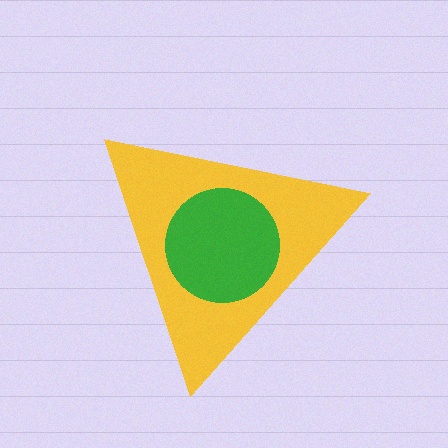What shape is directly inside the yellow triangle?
The green circle.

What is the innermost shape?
The green circle.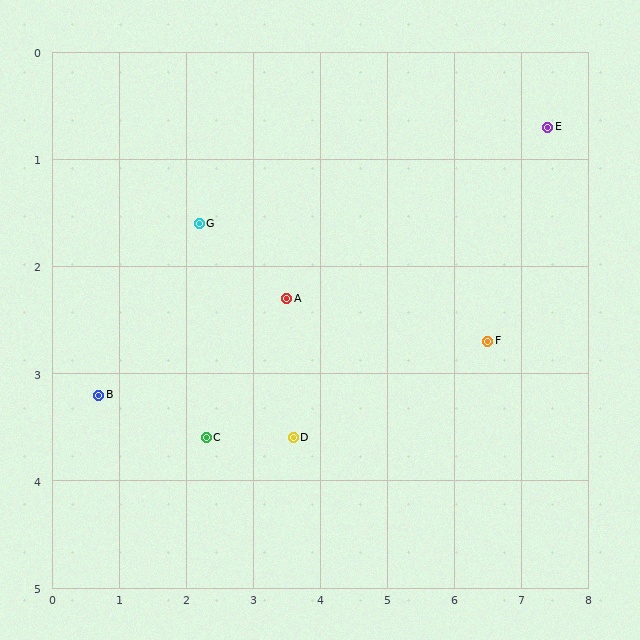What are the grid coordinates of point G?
Point G is at approximately (2.2, 1.6).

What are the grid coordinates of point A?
Point A is at approximately (3.5, 2.3).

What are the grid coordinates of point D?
Point D is at approximately (3.6, 3.6).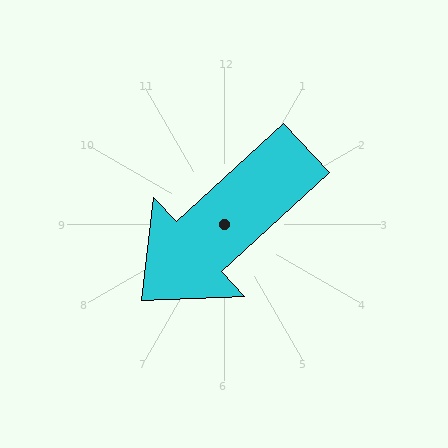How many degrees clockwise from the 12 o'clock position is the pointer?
Approximately 227 degrees.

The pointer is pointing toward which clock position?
Roughly 8 o'clock.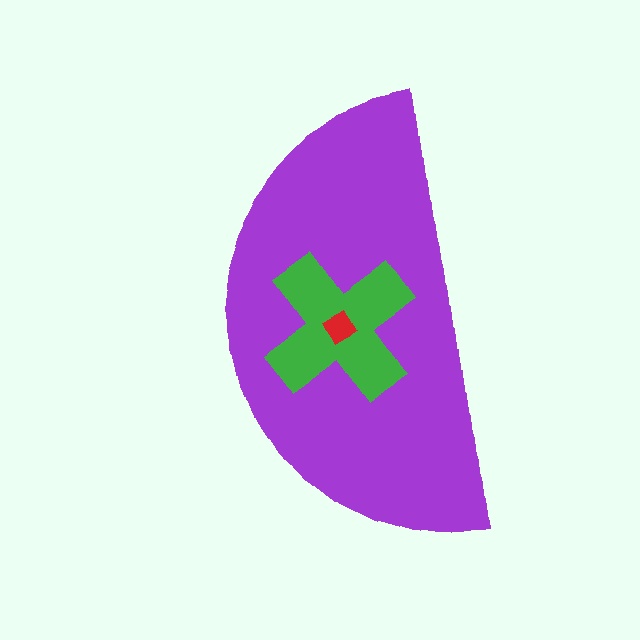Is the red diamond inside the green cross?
Yes.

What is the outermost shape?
The purple semicircle.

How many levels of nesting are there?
3.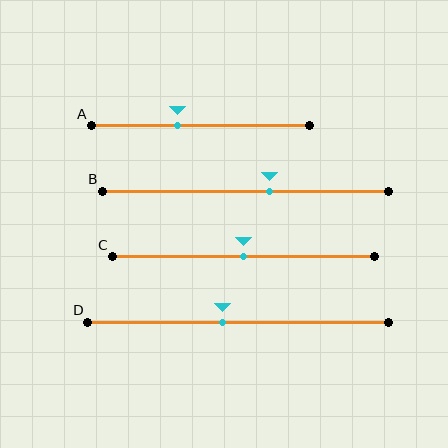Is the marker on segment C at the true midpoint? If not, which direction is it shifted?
Yes, the marker on segment C is at the true midpoint.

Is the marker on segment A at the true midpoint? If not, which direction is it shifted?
No, the marker on segment A is shifted to the left by about 11% of the segment length.